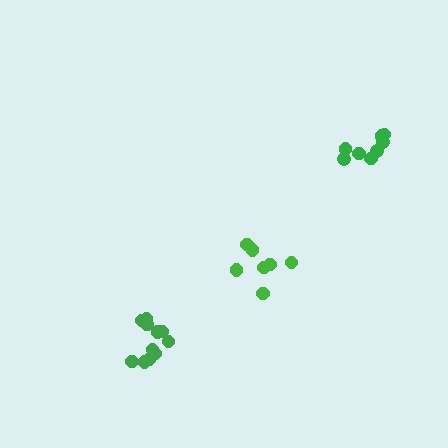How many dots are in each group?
Group 1: 7 dots, Group 2: 8 dots, Group 3: 11 dots (26 total).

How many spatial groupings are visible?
There are 3 spatial groupings.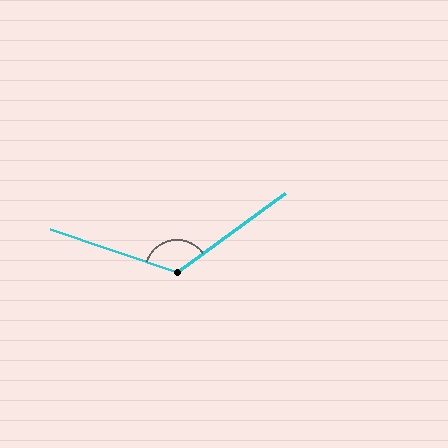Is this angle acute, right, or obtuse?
It is obtuse.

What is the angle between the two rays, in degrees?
Approximately 126 degrees.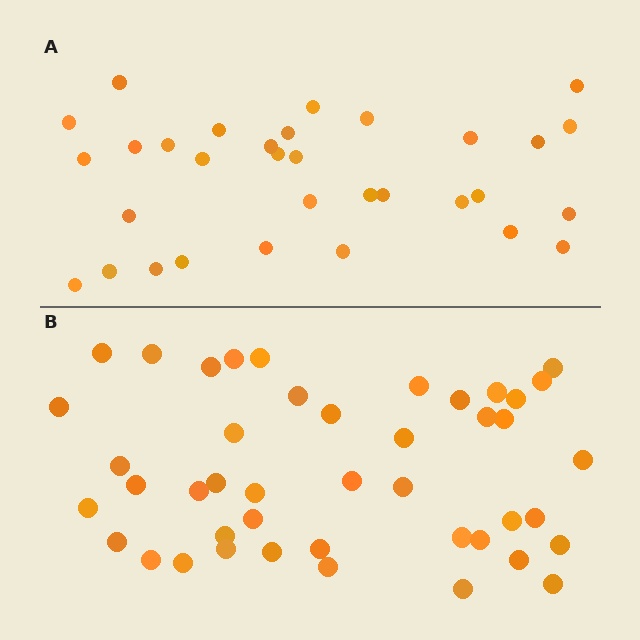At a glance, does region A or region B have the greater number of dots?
Region B (the bottom region) has more dots.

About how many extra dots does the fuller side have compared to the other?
Region B has roughly 12 or so more dots than region A.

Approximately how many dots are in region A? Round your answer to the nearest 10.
About 30 dots. (The exact count is 32, which rounds to 30.)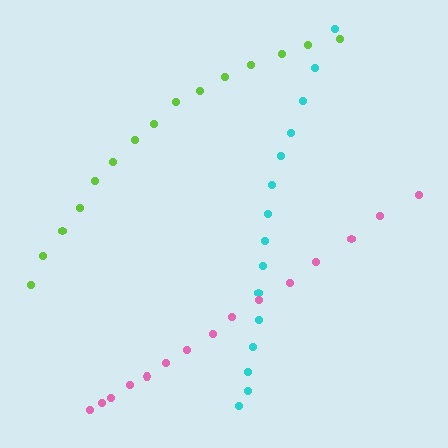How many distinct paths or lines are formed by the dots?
There are 3 distinct paths.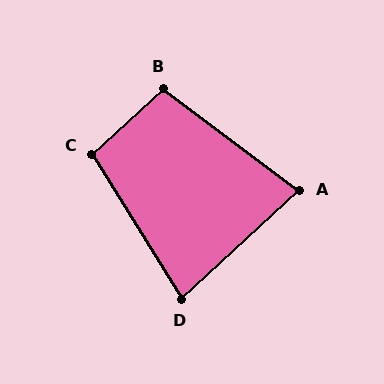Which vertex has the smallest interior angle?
D, at approximately 79 degrees.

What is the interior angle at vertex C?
Approximately 100 degrees (obtuse).